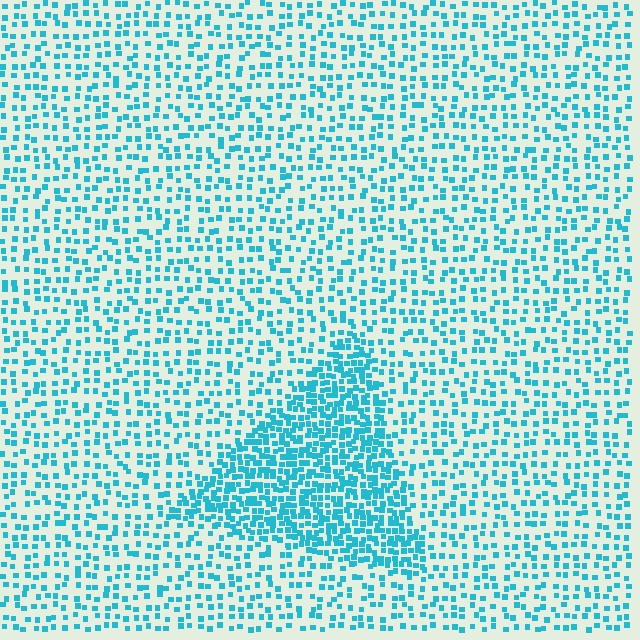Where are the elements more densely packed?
The elements are more densely packed inside the triangle boundary.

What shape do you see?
I see a triangle.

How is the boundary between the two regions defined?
The boundary is defined by a change in element density (approximately 2.3x ratio). All elements are the same color, size, and shape.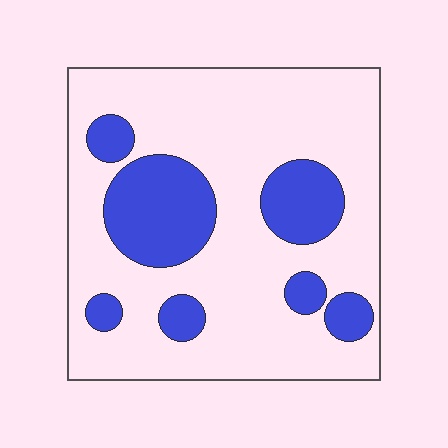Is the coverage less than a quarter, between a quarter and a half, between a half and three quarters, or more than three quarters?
Less than a quarter.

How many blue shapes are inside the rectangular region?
7.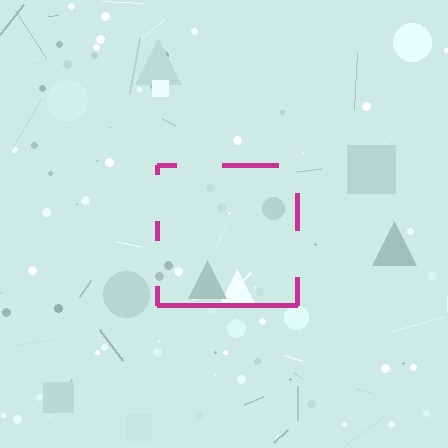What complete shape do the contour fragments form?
The contour fragments form a square.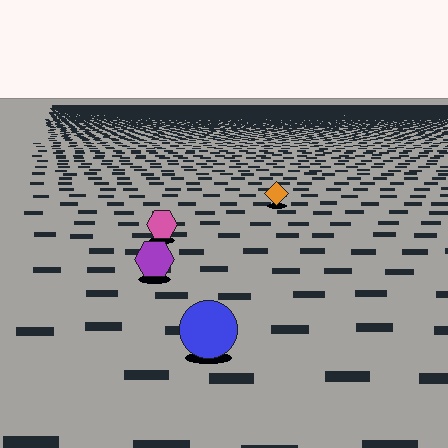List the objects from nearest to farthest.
From nearest to farthest: the blue circle, the purple hexagon, the pink hexagon, the orange diamond.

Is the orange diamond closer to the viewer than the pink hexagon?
No. The pink hexagon is closer — you can tell from the texture gradient: the ground texture is coarser near it.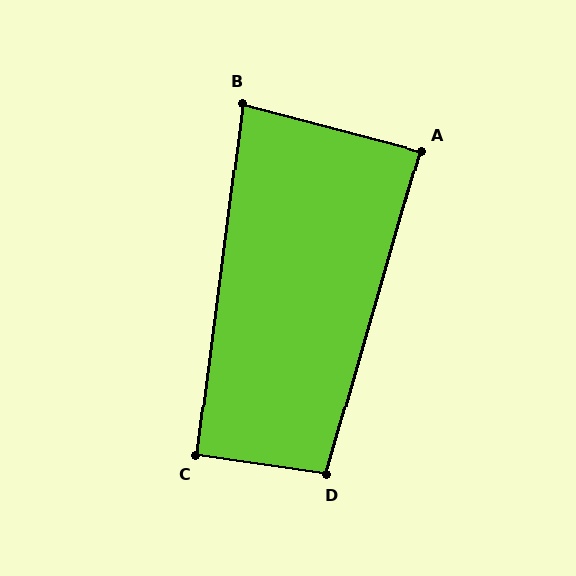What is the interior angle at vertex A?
Approximately 89 degrees (approximately right).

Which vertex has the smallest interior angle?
B, at approximately 82 degrees.